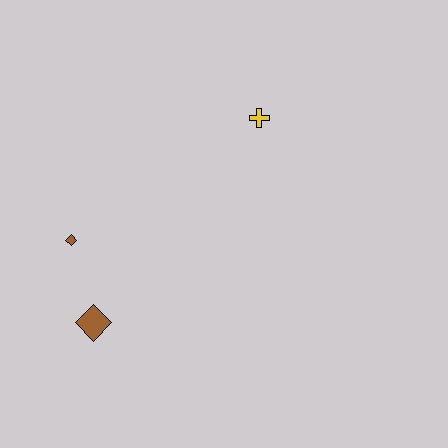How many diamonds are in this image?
There are 2 diamonds.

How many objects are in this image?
There are 3 objects.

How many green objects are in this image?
There are no green objects.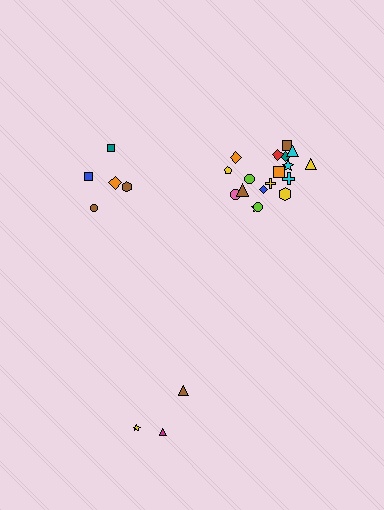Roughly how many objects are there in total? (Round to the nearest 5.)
Roughly 25 objects in total.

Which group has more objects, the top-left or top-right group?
The top-right group.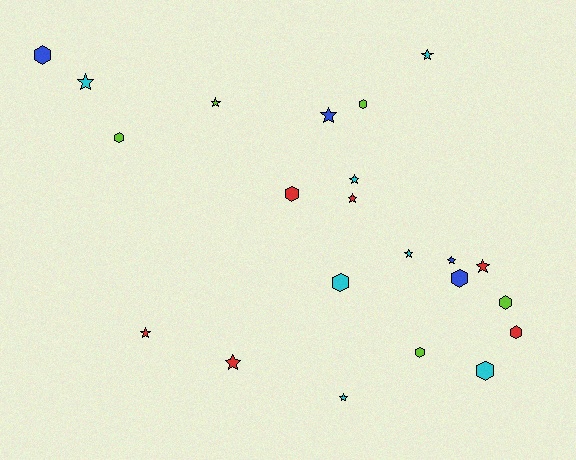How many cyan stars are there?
There are 5 cyan stars.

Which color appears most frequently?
Cyan, with 7 objects.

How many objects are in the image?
There are 22 objects.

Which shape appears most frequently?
Star, with 12 objects.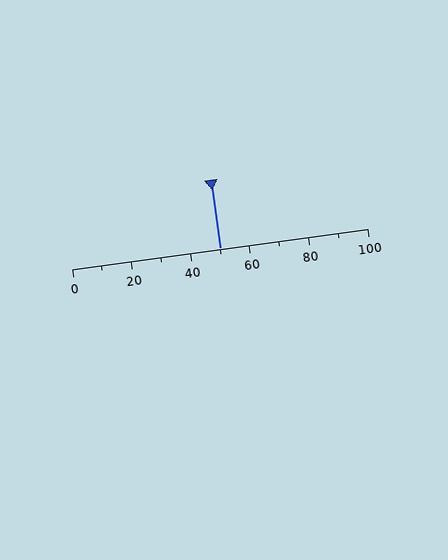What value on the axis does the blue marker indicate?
The marker indicates approximately 50.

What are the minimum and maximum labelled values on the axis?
The axis runs from 0 to 100.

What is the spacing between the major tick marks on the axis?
The major ticks are spaced 20 apart.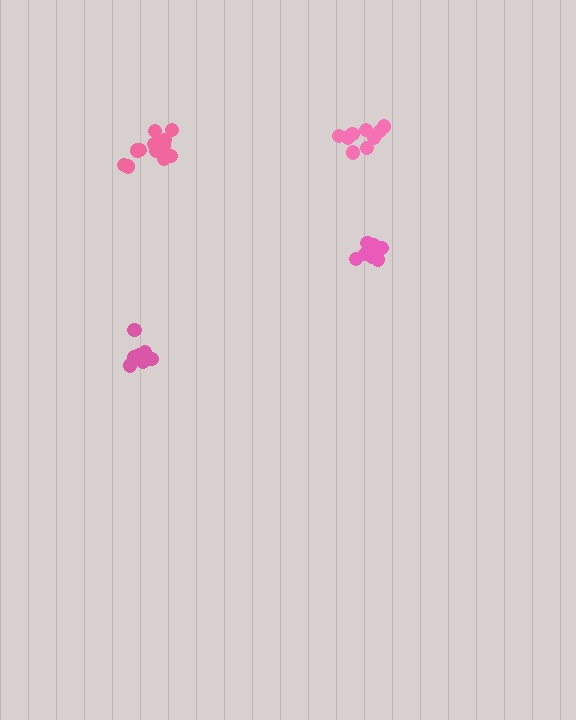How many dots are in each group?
Group 1: 13 dots, Group 2: 7 dots, Group 3: 9 dots, Group 4: 8 dots (37 total).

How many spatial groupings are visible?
There are 4 spatial groupings.